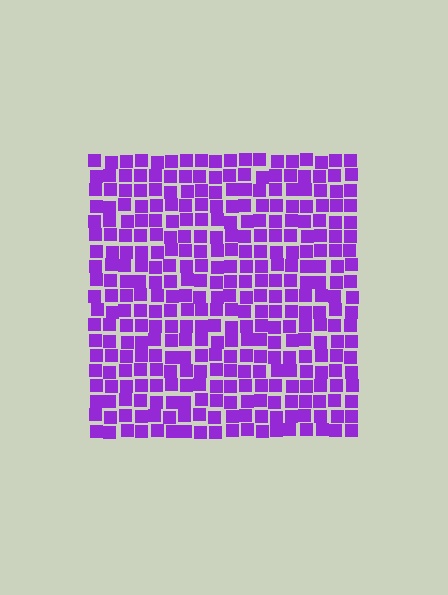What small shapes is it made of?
It is made of small squares.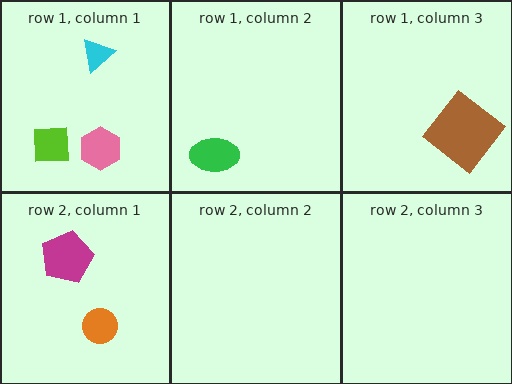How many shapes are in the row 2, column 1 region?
2.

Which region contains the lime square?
The row 1, column 1 region.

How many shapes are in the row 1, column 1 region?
3.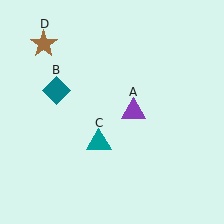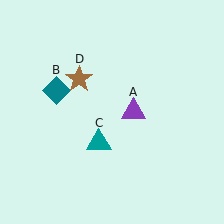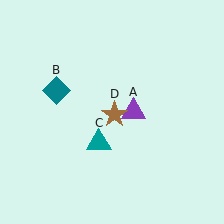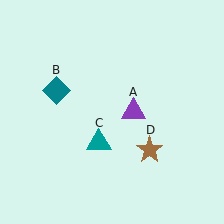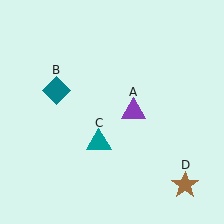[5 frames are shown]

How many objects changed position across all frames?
1 object changed position: brown star (object D).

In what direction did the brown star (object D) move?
The brown star (object D) moved down and to the right.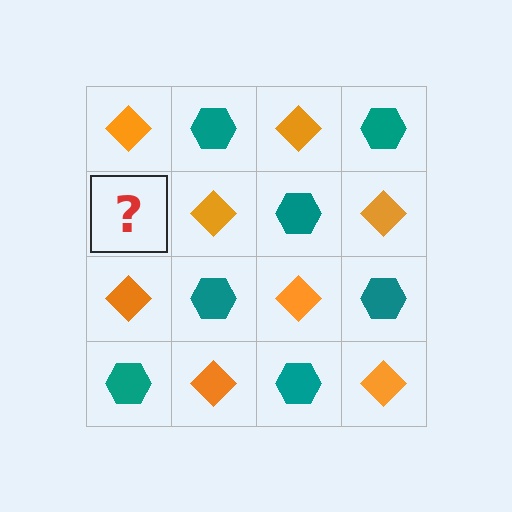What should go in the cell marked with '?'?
The missing cell should contain a teal hexagon.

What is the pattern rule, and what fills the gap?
The rule is that it alternates orange diamond and teal hexagon in a checkerboard pattern. The gap should be filled with a teal hexagon.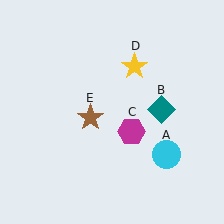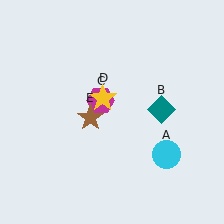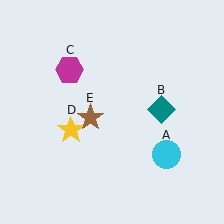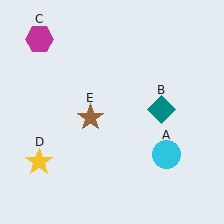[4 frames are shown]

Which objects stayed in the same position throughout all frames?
Cyan circle (object A) and teal diamond (object B) and brown star (object E) remained stationary.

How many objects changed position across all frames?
2 objects changed position: magenta hexagon (object C), yellow star (object D).